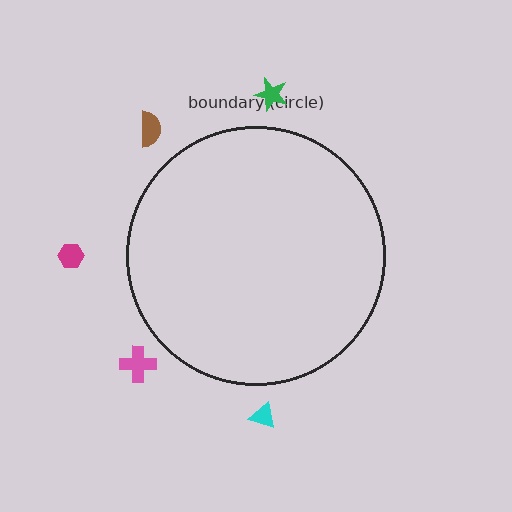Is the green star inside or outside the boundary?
Outside.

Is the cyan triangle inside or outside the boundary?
Outside.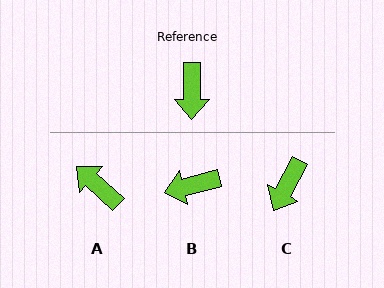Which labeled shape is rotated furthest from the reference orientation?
A, about 132 degrees away.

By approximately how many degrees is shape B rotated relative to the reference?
Approximately 76 degrees clockwise.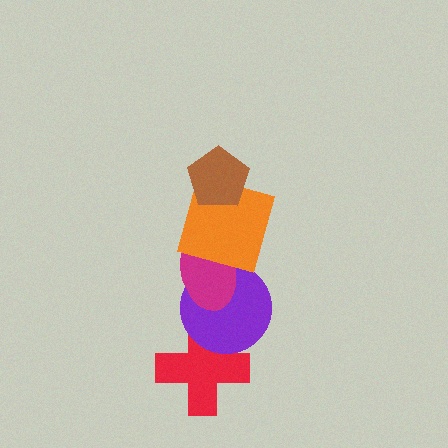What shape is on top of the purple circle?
The magenta ellipse is on top of the purple circle.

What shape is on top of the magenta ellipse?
The orange square is on top of the magenta ellipse.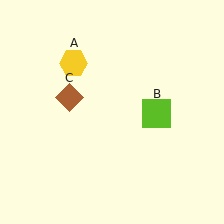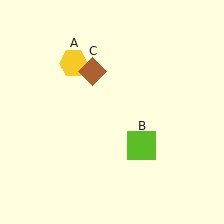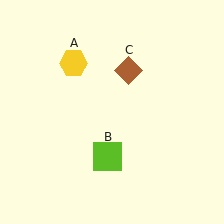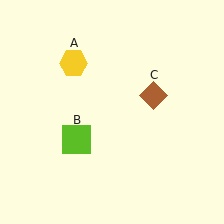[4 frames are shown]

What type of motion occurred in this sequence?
The lime square (object B), brown diamond (object C) rotated clockwise around the center of the scene.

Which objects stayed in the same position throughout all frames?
Yellow hexagon (object A) remained stationary.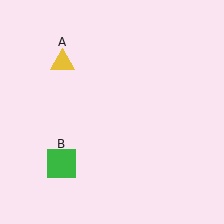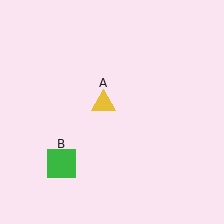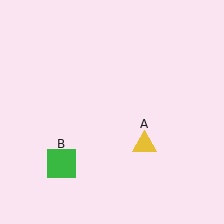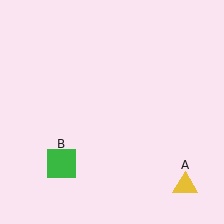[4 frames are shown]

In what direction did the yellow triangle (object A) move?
The yellow triangle (object A) moved down and to the right.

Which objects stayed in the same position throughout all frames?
Green square (object B) remained stationary.